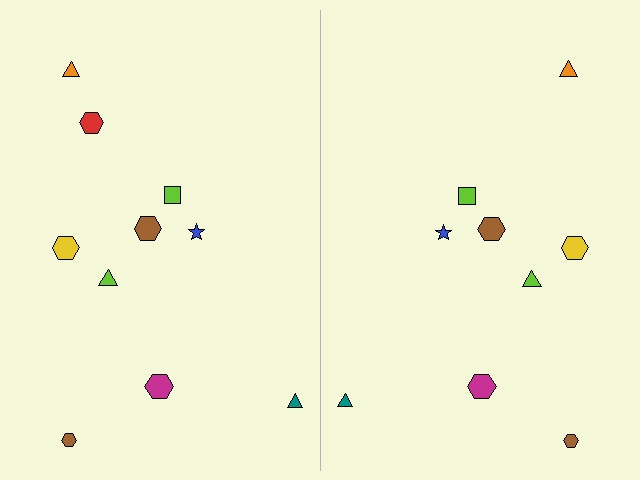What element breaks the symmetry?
A red hexagon is missing from the right side.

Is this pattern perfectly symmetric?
No, the pattern is not perfectly symmetric. A red hexagon is missing from the right side.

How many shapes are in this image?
There are 19 shapes in this image.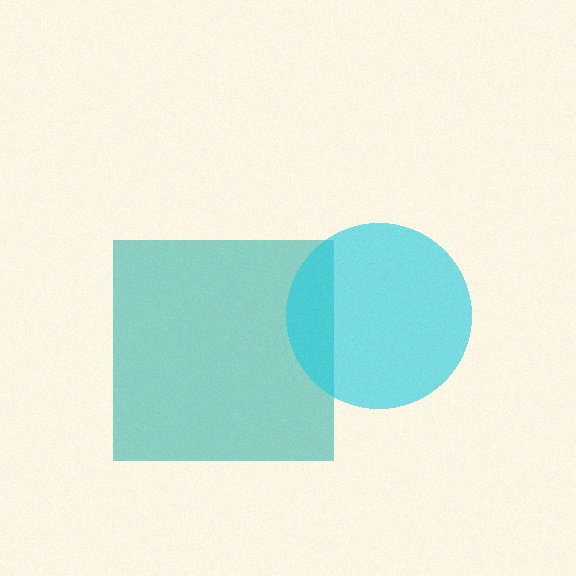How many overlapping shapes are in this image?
There are 2 overlapping shapes in the image.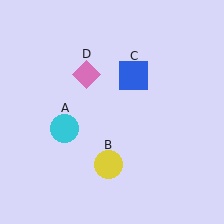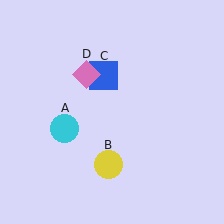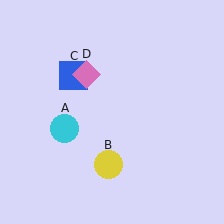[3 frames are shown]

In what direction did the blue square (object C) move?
The blue square (object C) moved left.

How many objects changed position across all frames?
1 object changed position: blue square (object C).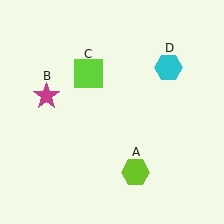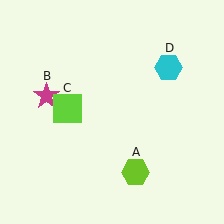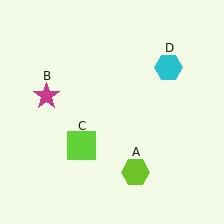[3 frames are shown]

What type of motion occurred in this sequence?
The lime square (object C) rotated counterclockwise around the center of the scene.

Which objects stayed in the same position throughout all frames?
Lime hexagon (object A) and magenta star (object B) and cyan hexagon (object D) remained stationary.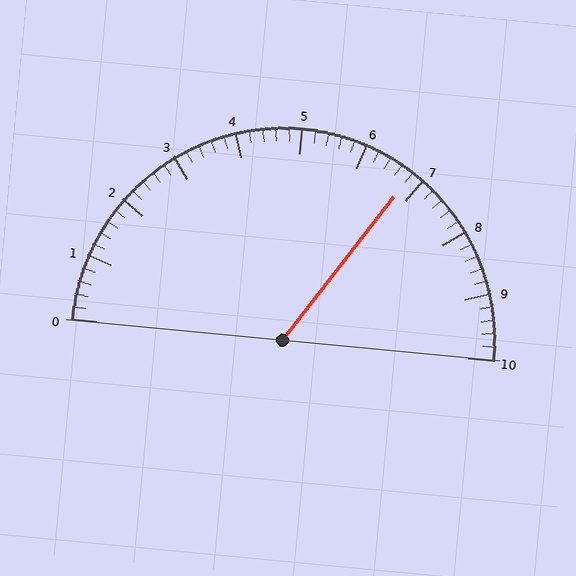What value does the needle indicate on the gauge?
The needle indicates approximately 6.8.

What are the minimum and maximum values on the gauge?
The gauge ranges from 0 to 10.